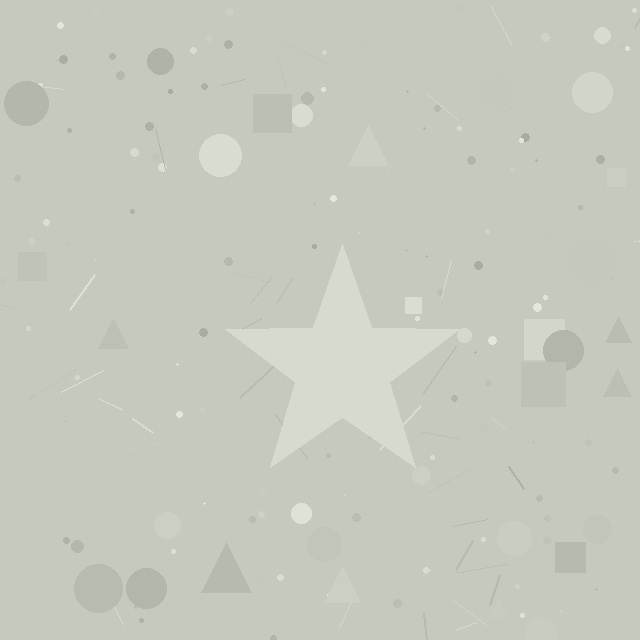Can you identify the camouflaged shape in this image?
The camouflaged shape is a star.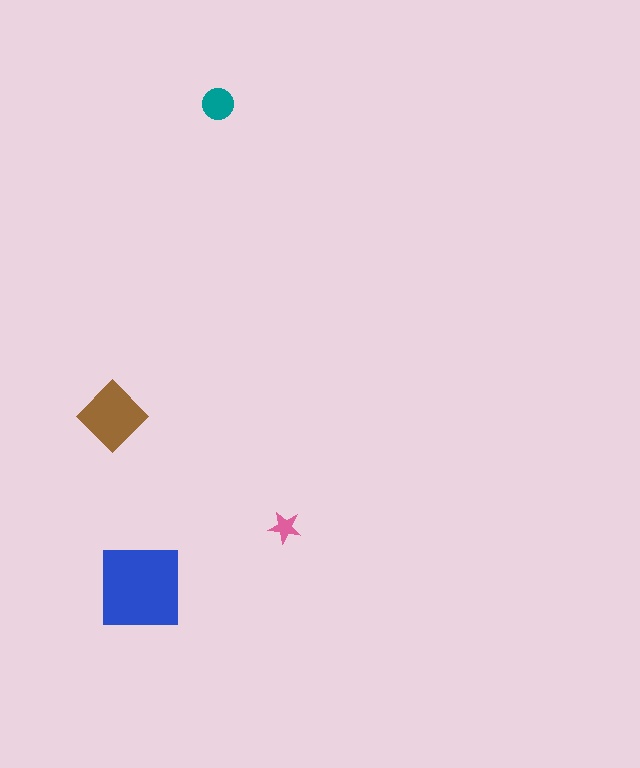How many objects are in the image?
There are 4 objects in the image.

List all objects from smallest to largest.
The pink star, the teal circle, the brown diamond, the blue square.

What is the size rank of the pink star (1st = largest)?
4th.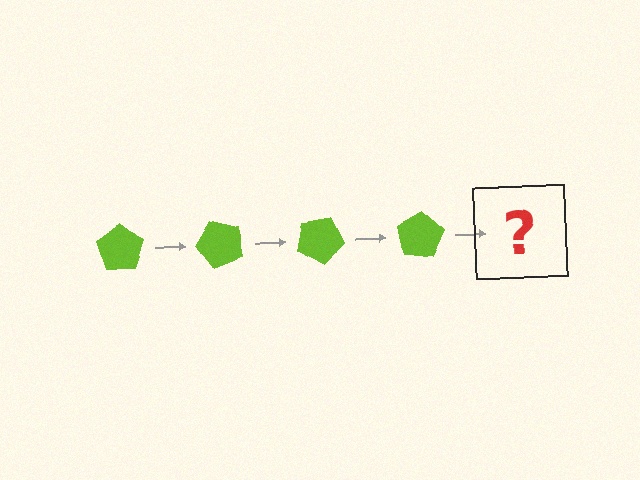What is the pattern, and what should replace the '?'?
The pattern is that the pentagon rotates 50 degrees each step. The '?' should be a lime pentagon rotated 200 degrees.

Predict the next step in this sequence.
The next step is a lime pentagon rotated 200 degrees.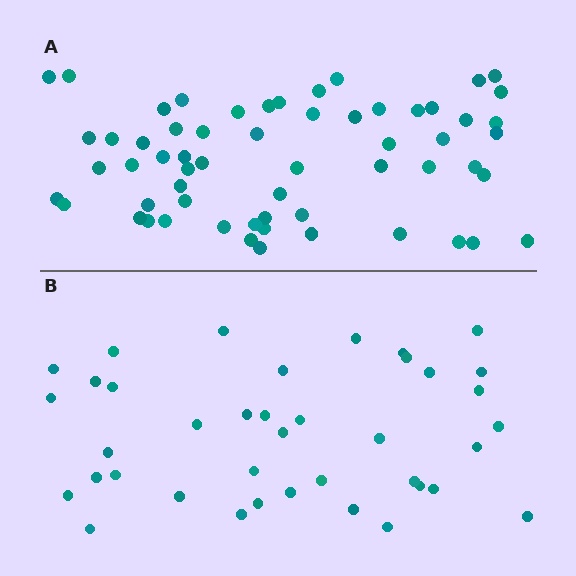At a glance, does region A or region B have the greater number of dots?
Region A (the top region) has more dots.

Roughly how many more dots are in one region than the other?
Region A has approximately 20 more dots than region B.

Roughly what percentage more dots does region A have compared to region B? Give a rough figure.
About 55% more.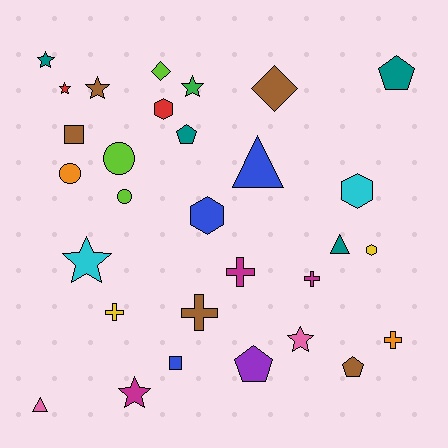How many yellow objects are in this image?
There are 2 yellow objects.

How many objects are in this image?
There are 30 objects.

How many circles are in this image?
There are 3 circles.